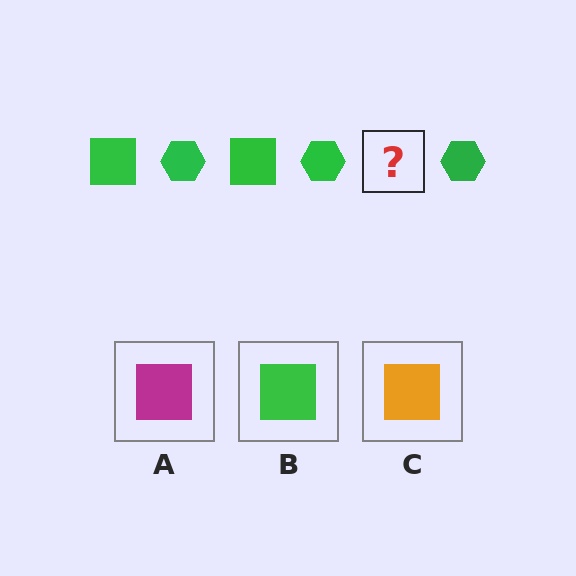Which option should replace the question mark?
Option B.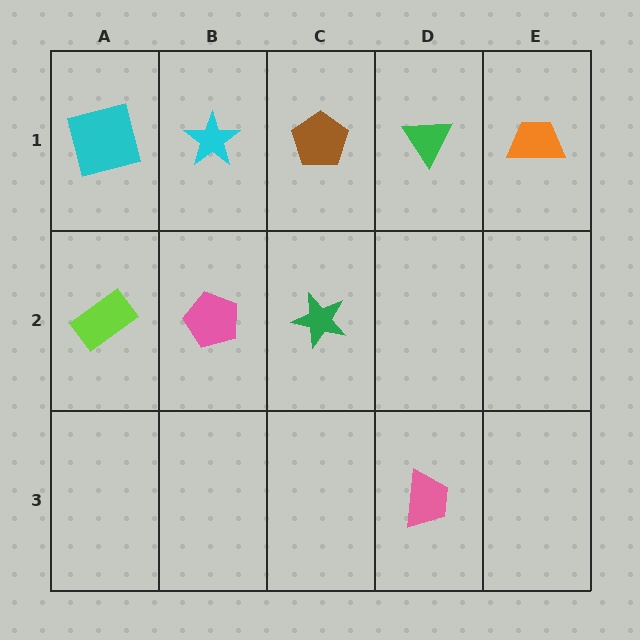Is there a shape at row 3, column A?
No, that cell is empty.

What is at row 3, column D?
A pink trapezoid.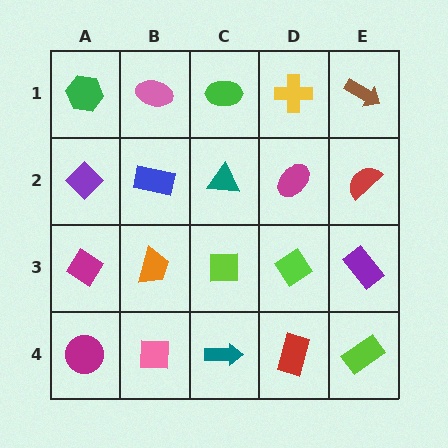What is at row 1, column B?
A pink ellipse.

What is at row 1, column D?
A yellow cross.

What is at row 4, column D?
A red rectangle.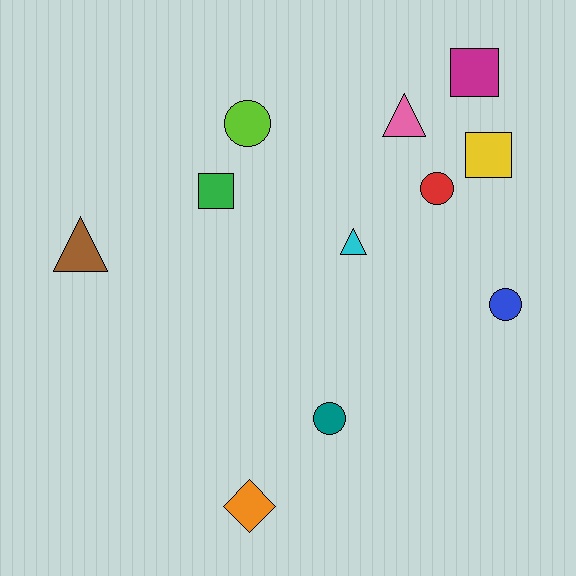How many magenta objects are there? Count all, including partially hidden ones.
There is 1 magenta object.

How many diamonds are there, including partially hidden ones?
There is 1 diamond.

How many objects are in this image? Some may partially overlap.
There are 11 objects.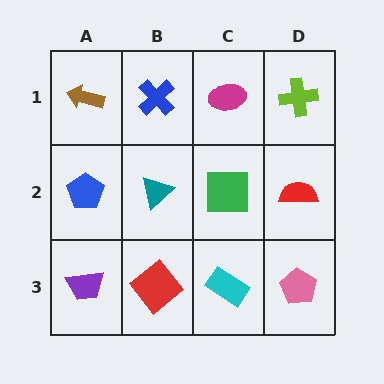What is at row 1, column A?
A brown arrow.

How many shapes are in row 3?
4 shapes.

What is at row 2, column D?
A red semicircle.